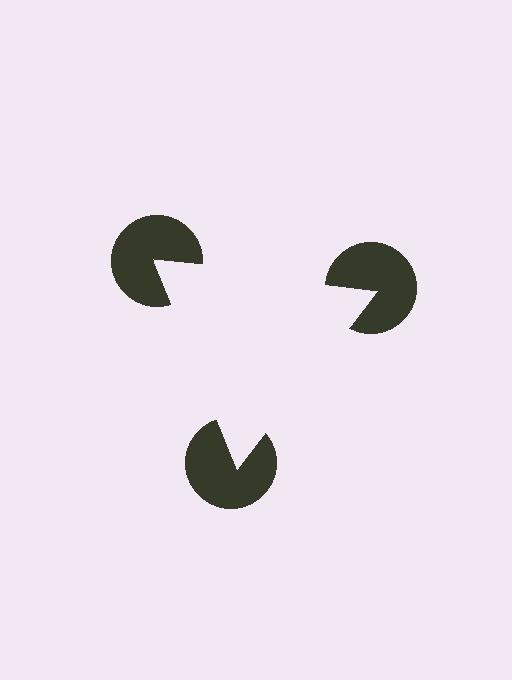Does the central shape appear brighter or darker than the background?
It typically appears slightly brighter than the background, even though no actual brightness change is drawn.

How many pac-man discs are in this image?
There are 3 — one at each vertex of the illusory triangle.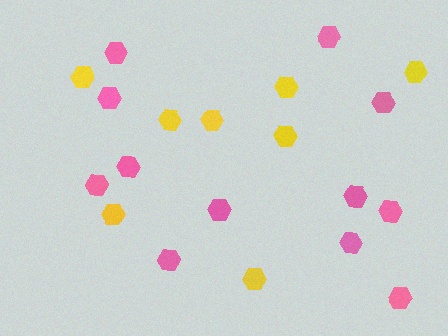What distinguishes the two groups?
There are 2 groups: one group of pink hexagons (12) and one group of yellow hexagons (8).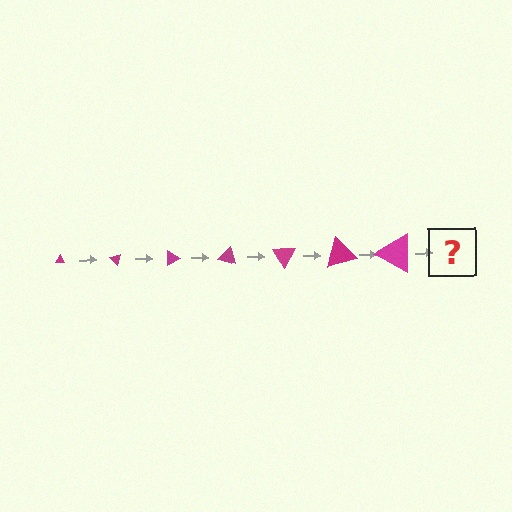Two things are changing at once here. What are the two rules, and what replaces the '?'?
The two rules are that the triangle grows larger each step and it rotates 45 degrees each step. The '?' should be a triangle, larger than the previous one and rotated 315 degrees from the start.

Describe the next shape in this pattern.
It should be a triangle, larger than the previous one and rotated 315 degrees from the start.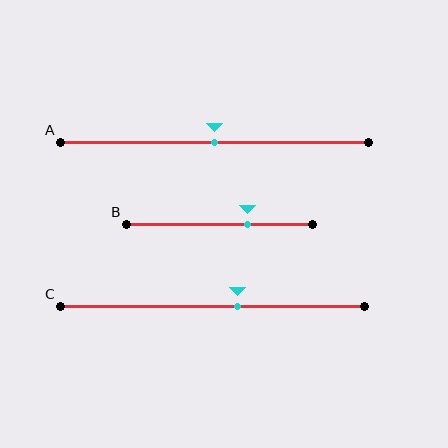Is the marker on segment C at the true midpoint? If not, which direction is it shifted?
No, the marker on segment C is shifted to the right by about 8% of the segment length.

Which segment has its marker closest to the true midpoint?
Segment A has its marker closest to the true midpoint.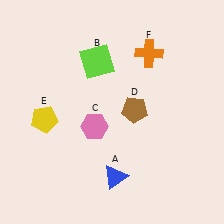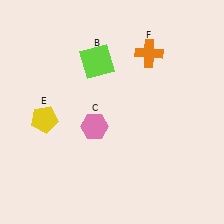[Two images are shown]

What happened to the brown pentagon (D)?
The brown pentagon (D) was removed in Image 2. It was in the top-right area of Image 1.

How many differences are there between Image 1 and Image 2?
There are 2 differences between the two images.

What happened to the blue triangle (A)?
The blue triangle (A) was removed in Image 2. It was in the bottom-right area of Image 1.